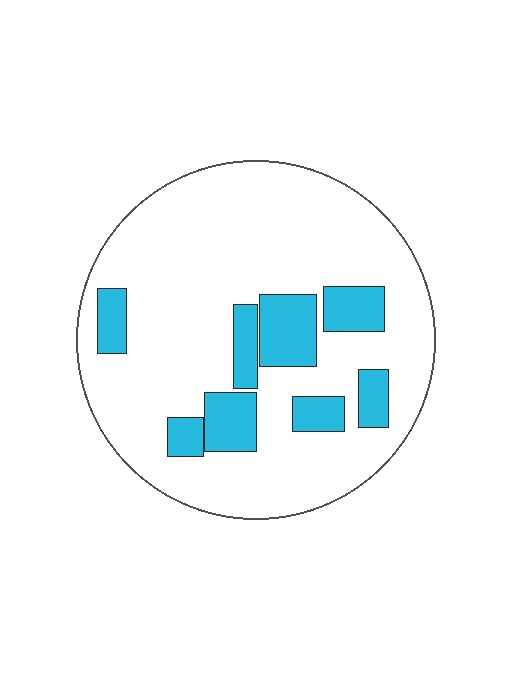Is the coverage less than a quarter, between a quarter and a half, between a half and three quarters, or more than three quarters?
Less than a quarter.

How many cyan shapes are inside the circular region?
8.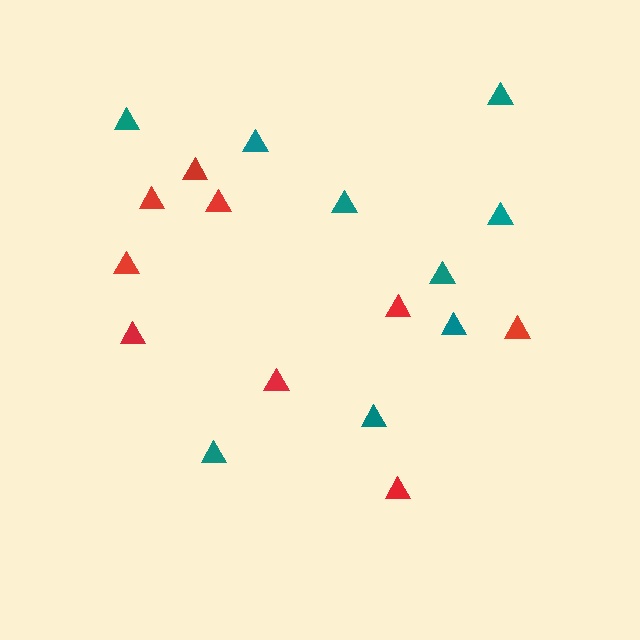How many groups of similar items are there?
There are 2 groups: one group of teal triangles (9) and one group of red triangles (9).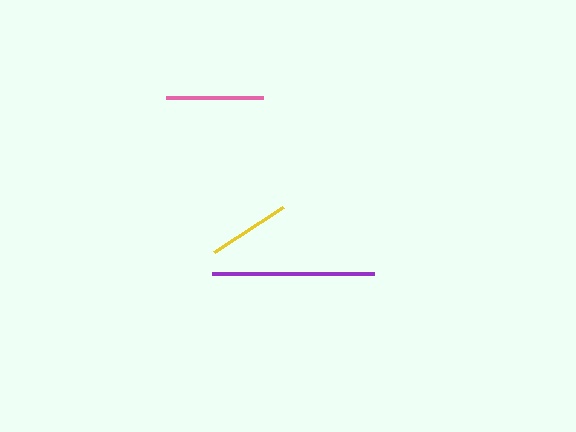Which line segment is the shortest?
The yellow line is the shortest at approximately 82 pixels.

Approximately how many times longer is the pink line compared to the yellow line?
The pink line is approximately 1.2 times the length of the yellow line.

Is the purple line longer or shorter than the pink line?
The purple line is longer than the pink line.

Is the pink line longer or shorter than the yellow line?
The pink line is longer than the yellow line.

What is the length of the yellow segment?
The yellow segment is approximately 82 pixels long.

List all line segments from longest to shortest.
From longest to shortest: purple, pink, yellow.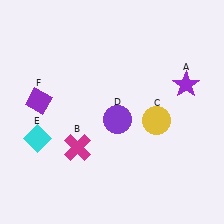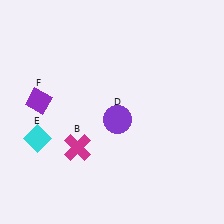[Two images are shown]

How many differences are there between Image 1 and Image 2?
There are 2 differences between the two images.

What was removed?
The purple star (A), the yellow circle (C) were removed in Image 2.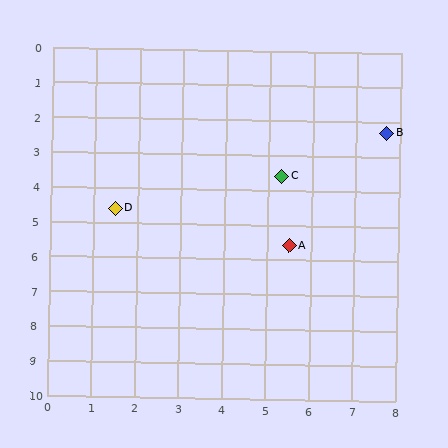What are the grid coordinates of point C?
Point C is at approximately (5.3, 3.6).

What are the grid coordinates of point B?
Point B is at approximately (7.7, 2.3).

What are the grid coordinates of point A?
Point A is at approximately (5.5, 5.6).